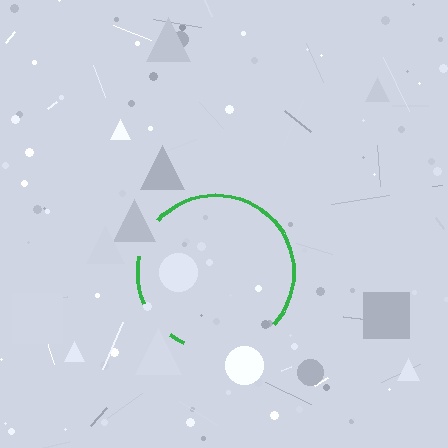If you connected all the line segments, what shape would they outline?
They would outline a circle.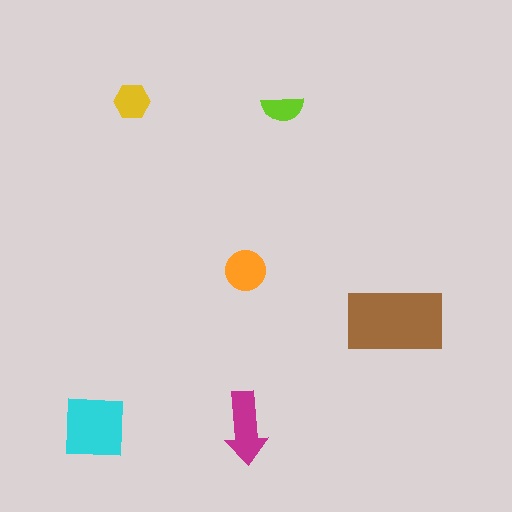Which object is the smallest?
The lime semicircle.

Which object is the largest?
The brown rectangle.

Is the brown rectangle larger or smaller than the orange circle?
Larger.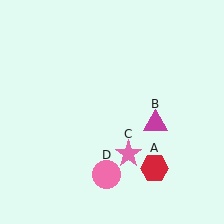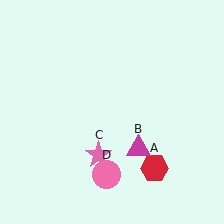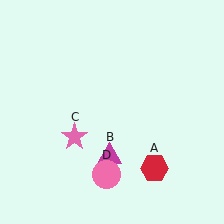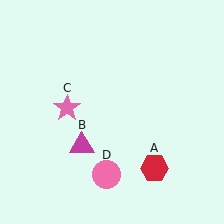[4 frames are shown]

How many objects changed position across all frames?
2 objects changed position: magenta triangle (object B), pink star (object C).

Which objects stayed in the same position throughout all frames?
Red hexagon (object A) and pink circle (object D) remained stationary.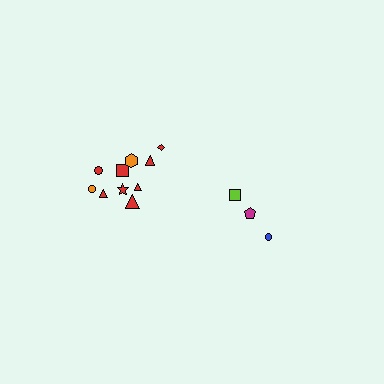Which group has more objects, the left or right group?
The left group.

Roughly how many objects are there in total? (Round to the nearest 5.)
Roughly 15 objects in total.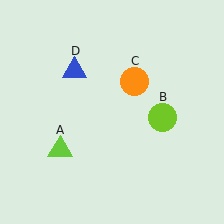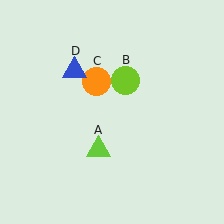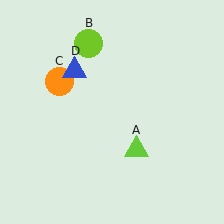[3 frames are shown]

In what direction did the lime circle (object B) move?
The lime circle (object B) moved up and to the left.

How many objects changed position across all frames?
3 objects changed position: lime triangle (object A), lime circle (object B), orange circle (object C).